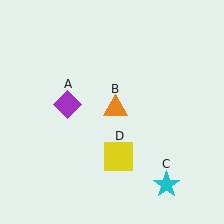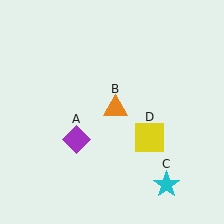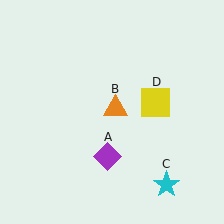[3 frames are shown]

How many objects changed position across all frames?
2 objects changed position: purple diamond (object A), yellow square (object D).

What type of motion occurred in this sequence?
The purple diamond (object A), yellow square (object D) rotated counterclockwise around the center of the scene.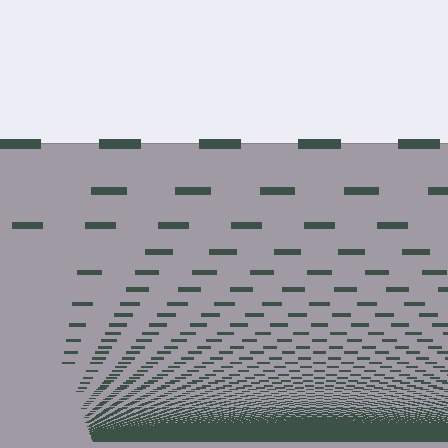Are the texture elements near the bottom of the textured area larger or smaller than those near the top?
Smaller. The gradient is inverted — elements near the bottom are smaller and denser.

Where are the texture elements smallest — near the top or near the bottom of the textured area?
Near the bottom.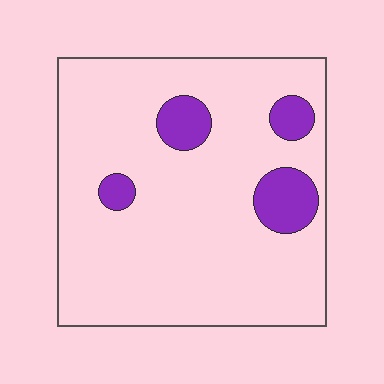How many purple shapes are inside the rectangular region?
4.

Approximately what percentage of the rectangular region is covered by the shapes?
Approximately 10%.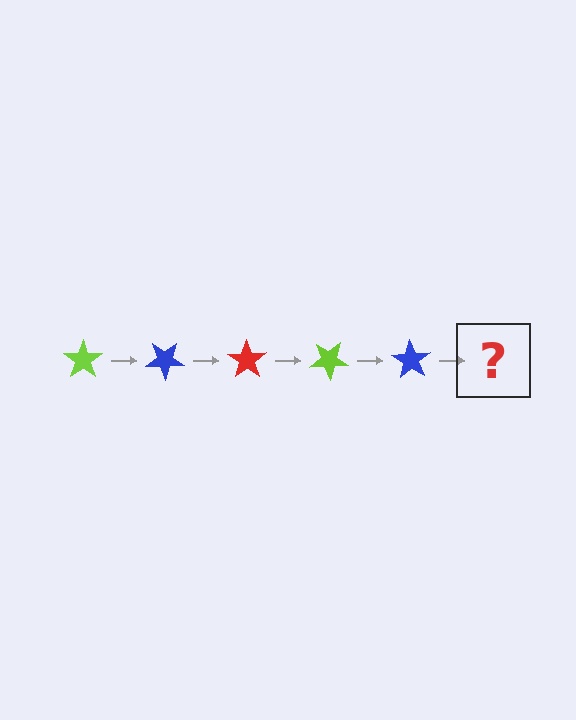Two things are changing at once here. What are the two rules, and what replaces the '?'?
The two rules are that it rotates 35 degrees each step and the color cycles through lime, blue, and red. The '?' should be a red star, rotated 175 degrees from the start.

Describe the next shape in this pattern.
It should be a red star, rotated 175 degrees from the start.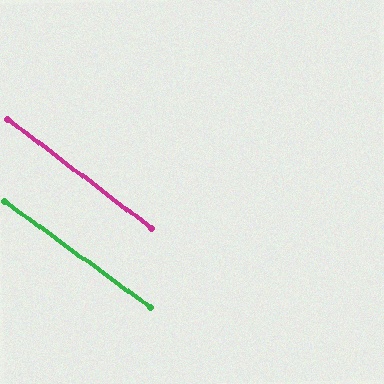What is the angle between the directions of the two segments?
Approximately 1 degree.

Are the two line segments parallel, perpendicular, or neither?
Parallel — their directions differ by only 1.0°.